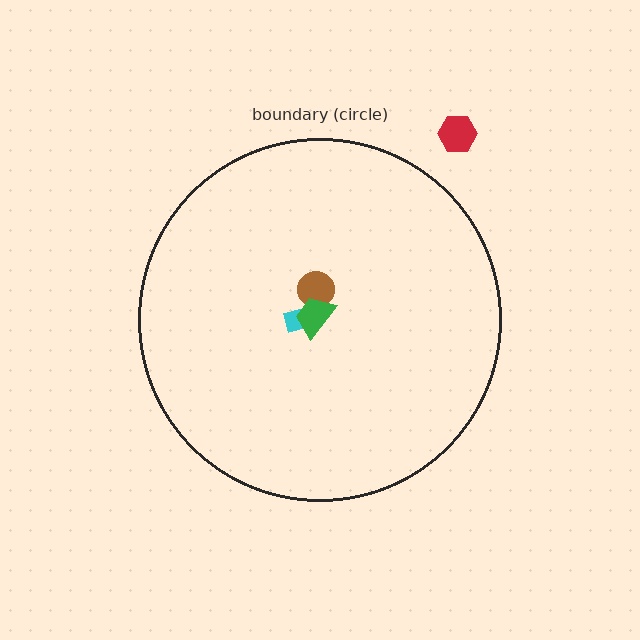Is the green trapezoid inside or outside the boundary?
Inside.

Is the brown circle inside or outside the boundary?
Inside.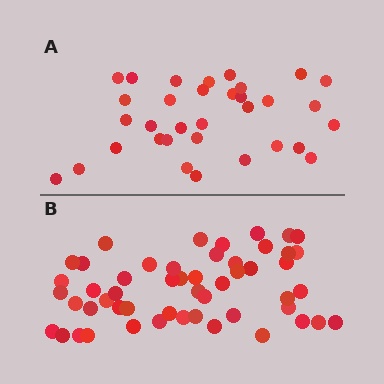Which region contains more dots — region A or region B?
Region B (the bottom region) has more dots.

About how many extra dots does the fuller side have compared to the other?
Region B has approximately 20 more dots than region A.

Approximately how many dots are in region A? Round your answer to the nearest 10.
About 30 dots. (The exact count is 33, which rounds to 30.)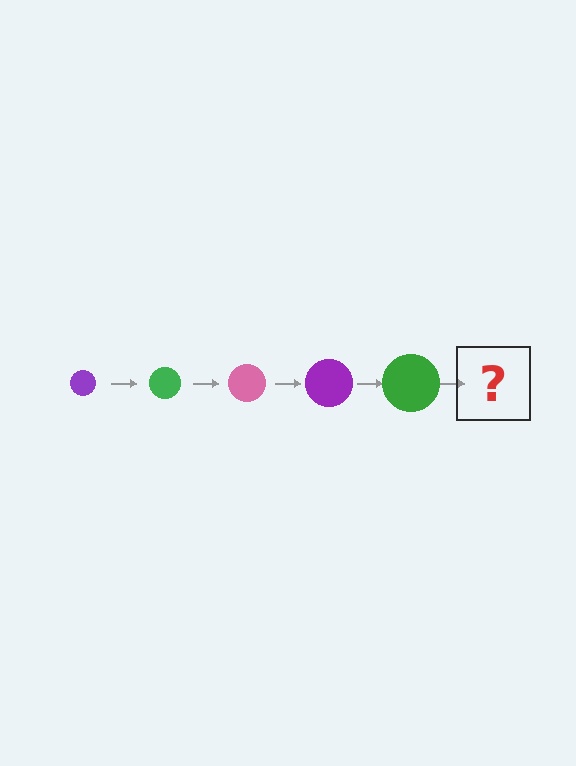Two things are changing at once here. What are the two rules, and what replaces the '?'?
The two rules are that the circle grows larger each step and the color cycles through purple, green, and pink. The '?' should be a pink circle, larger than the previous one.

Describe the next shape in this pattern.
It should be a pink circle, larger than the previous one.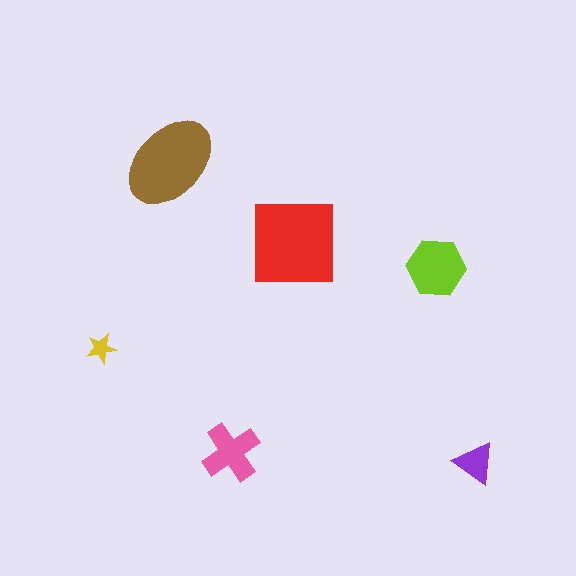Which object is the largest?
The red square.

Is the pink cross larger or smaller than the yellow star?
Larger.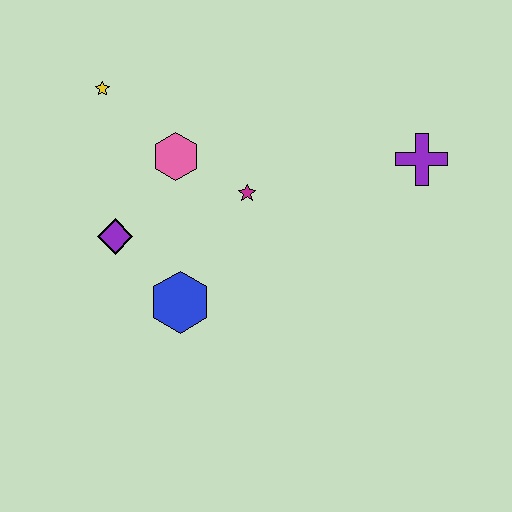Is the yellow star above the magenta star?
Yes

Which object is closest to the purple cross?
The magenta star is closest to the purple cross.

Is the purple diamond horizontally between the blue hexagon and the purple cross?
No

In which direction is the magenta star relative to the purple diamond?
The magenta star is to the right of the purple diamond.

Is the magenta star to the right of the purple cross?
No